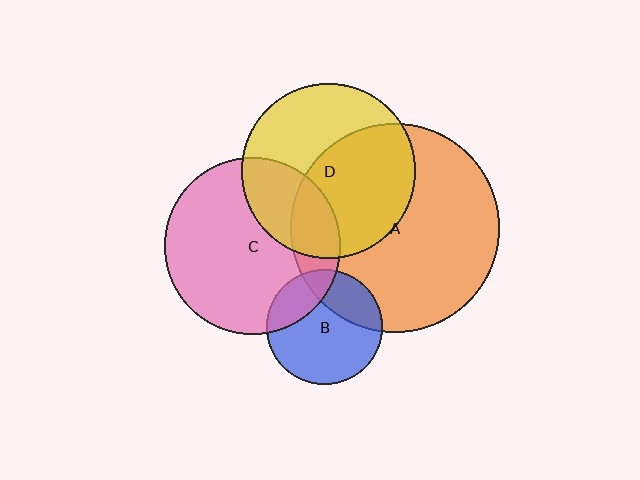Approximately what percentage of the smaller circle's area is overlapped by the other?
Approximately 25%.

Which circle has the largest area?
Circle A (orange).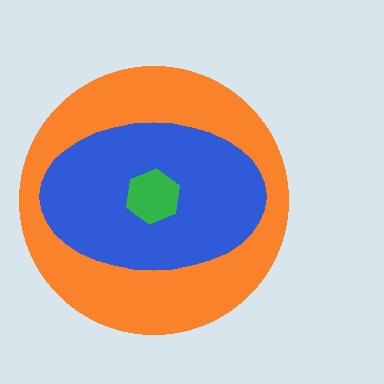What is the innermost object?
The green hexagon.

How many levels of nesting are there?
3.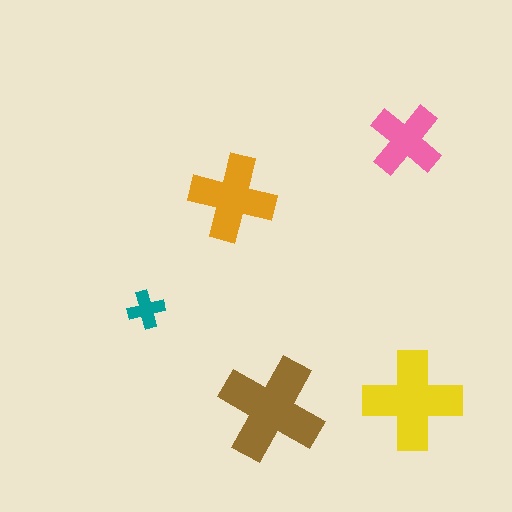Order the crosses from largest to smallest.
the brown one, the yellow one, the orange one, the pink one, the teal one.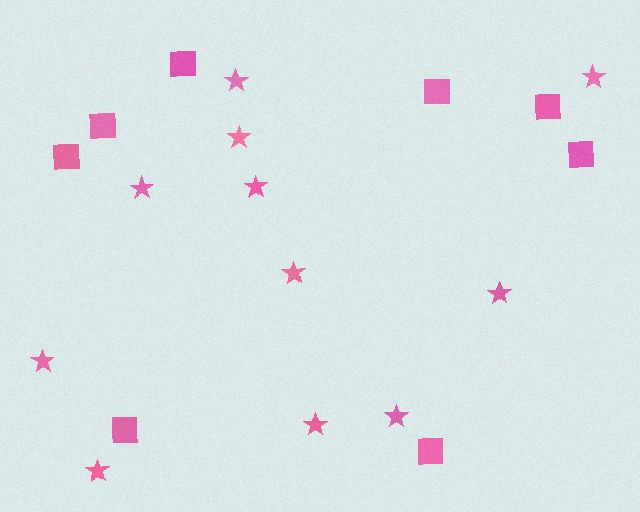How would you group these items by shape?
There are 2 groups: one group of squares (8) and one group of stars (11).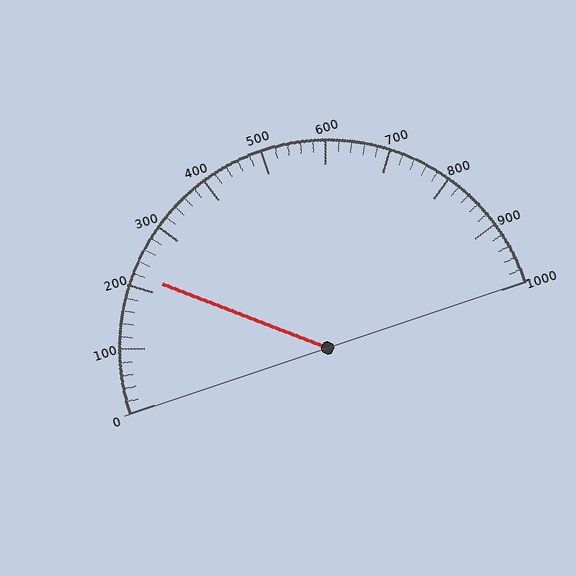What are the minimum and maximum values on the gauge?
The gauge ranges from 0 to 1000.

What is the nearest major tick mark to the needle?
The nearest major tick mark is 200.